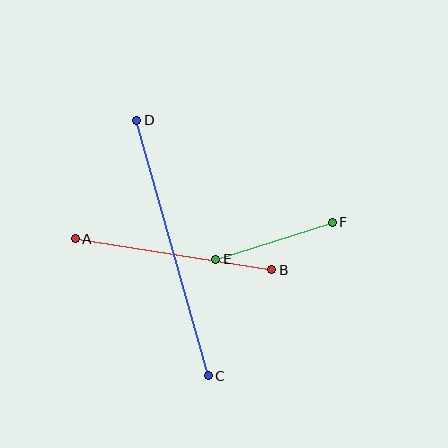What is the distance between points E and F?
The distance is approximately 122 pixels.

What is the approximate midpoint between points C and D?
The midpoint is at approximately (173, 248) pixels.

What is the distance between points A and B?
The distance is approximately 199 pixels.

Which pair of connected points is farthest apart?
Points C and D are farthest apart.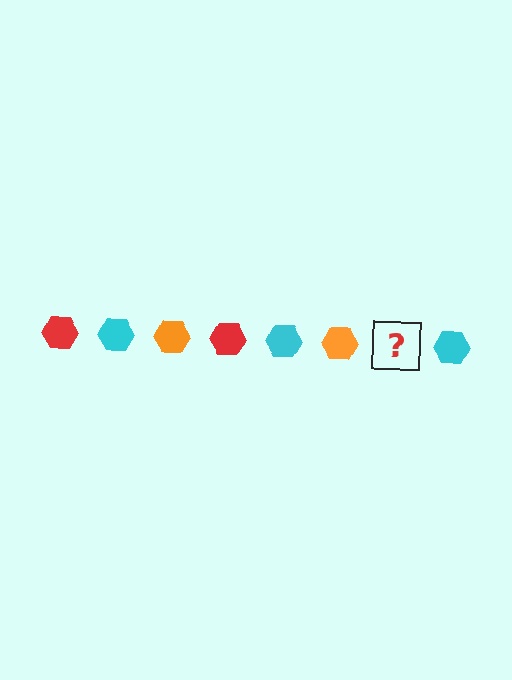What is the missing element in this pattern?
The missing element is a red hexagon.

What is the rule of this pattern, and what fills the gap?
The rule is that the pattern cycles through red, cyan, orange hexagons. The gap should be filled with a red hexagon.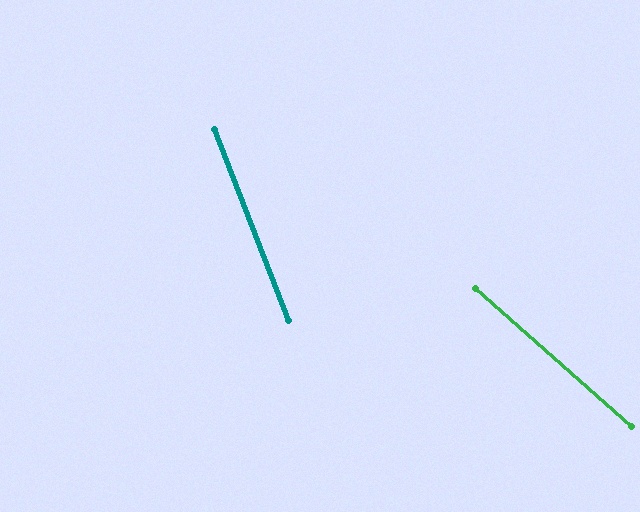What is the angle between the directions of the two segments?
Approximately 27 degrees.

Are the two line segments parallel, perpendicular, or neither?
Neither parallel nor perpendicular — they differ by about 27°.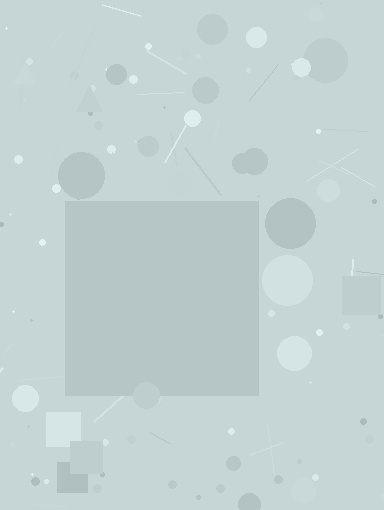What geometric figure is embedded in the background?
A square is embedded in the background.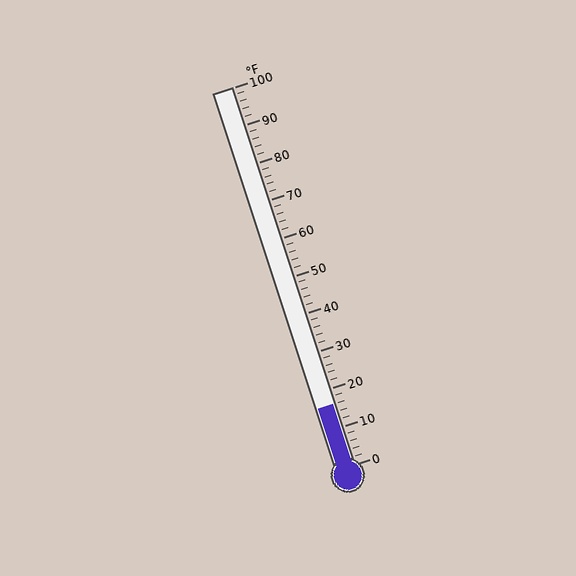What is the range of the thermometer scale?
The thermometer scale ranges from 0°F to 100°F.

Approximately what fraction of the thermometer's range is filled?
The thermometer is filled to approximately 15% of its range.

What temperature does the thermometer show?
The thermometer shows approximately 16°F.